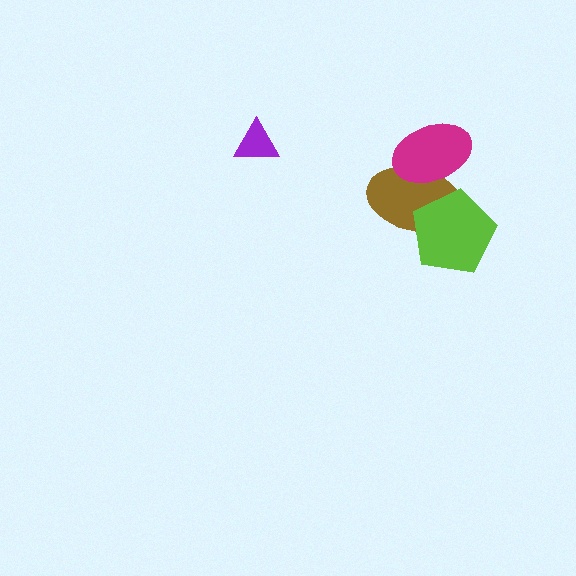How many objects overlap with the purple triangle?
0 objects overlap with the purple triangle.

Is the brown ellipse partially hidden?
Yes, it is partially covered by another shape.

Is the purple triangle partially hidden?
No, no other shape covers it.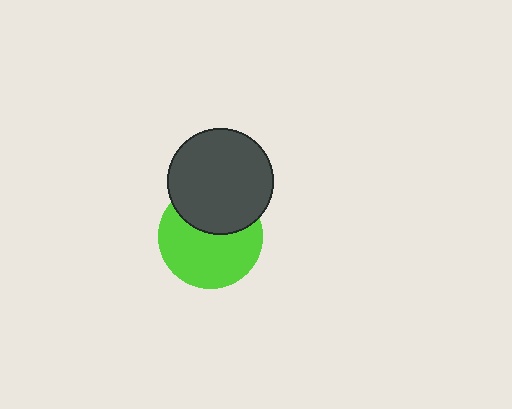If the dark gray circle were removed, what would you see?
You would see the complete lime circle.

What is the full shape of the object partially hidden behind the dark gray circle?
The partially hidden object is a lime circle.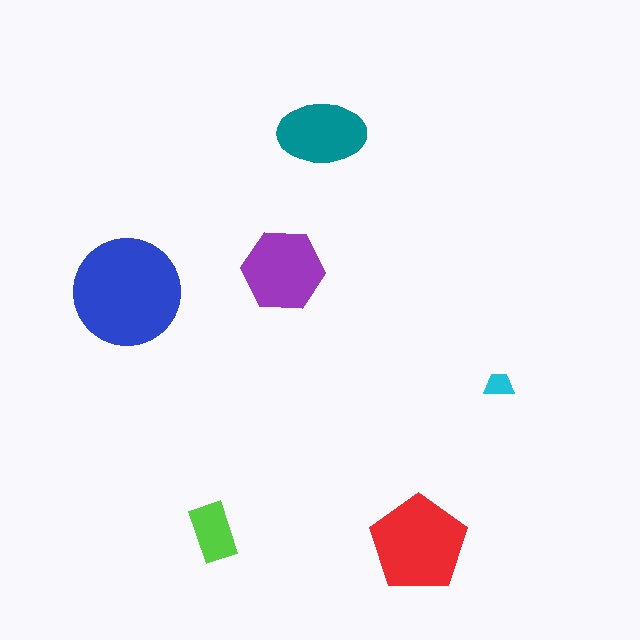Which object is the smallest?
The cyan trapezoid.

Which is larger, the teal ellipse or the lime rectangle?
The teal ellipse.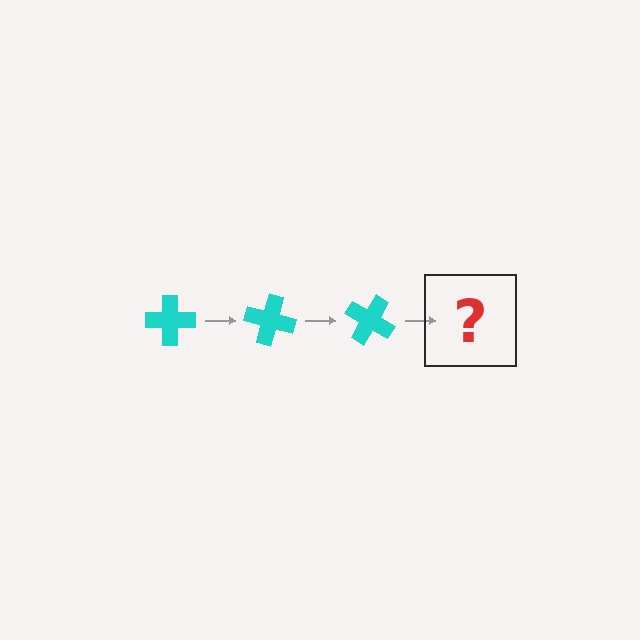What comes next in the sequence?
The next element should be a cyan cross rotated 45 degrees.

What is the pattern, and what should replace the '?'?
The pattern is that the cross rotates 15 degrees each step. The '?' should be a cyan cross rotated 45 degrees.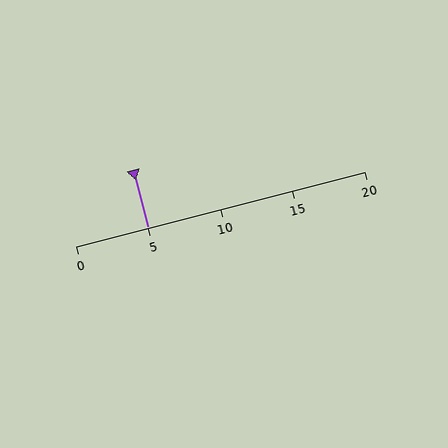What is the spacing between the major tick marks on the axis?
The major ticks are spaced 5 apart.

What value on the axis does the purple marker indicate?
The marker indicates approximately 5.